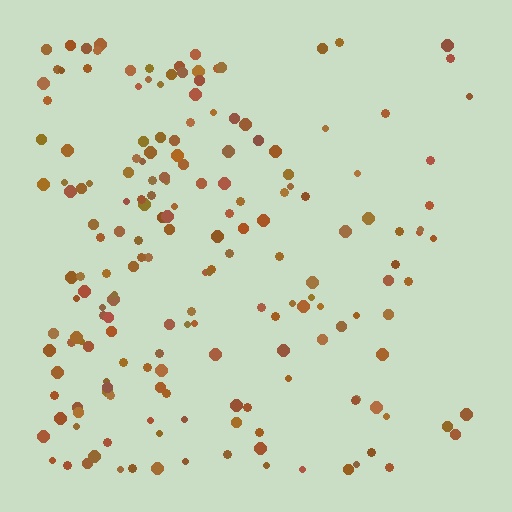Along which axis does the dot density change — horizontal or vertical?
Horizontal.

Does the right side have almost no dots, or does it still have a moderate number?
Still a moderate number, just noticeably fewer than the left.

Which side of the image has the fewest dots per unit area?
The right.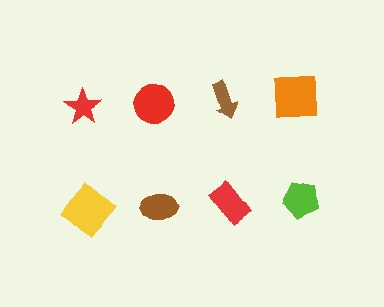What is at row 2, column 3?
A red rectangle.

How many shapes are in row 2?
4 shapes.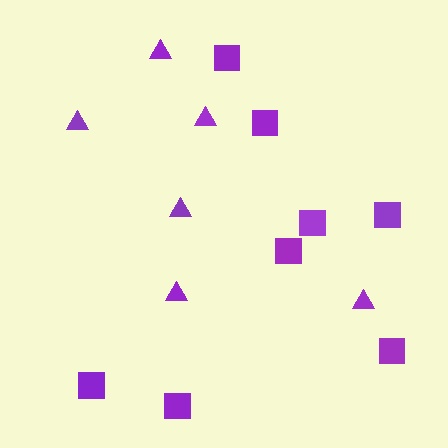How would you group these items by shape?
There are 2 groups: one group of squares (8) and one group of triangles (6).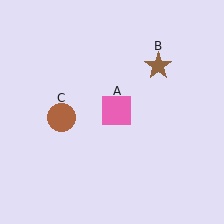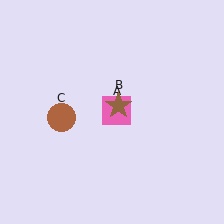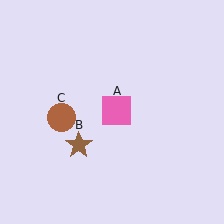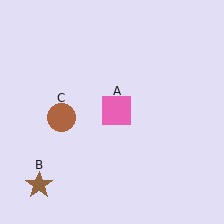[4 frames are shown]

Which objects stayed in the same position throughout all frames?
Pink square (object A) and brown circle (object C) remained stationary.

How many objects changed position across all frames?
1 object changed position: brown star (object B).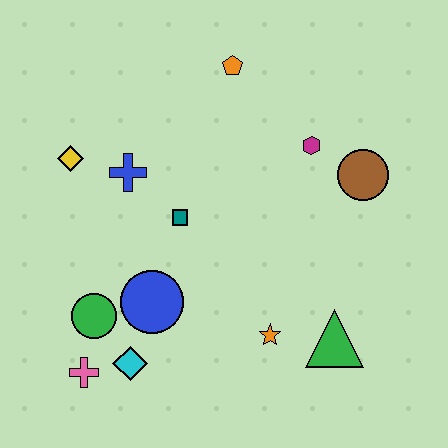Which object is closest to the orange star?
The green triangle is closest to the orange star.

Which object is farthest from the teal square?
The green triangle is farthest from the teal square.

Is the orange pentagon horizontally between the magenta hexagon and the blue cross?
Yes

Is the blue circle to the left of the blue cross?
No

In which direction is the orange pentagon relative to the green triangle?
The orange pentagon is above the green triangle.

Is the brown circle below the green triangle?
No